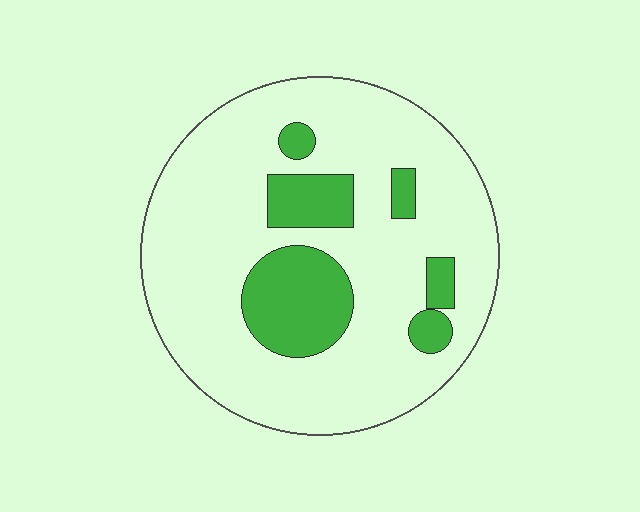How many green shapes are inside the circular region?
6.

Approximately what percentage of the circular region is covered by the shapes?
Approximately 20%.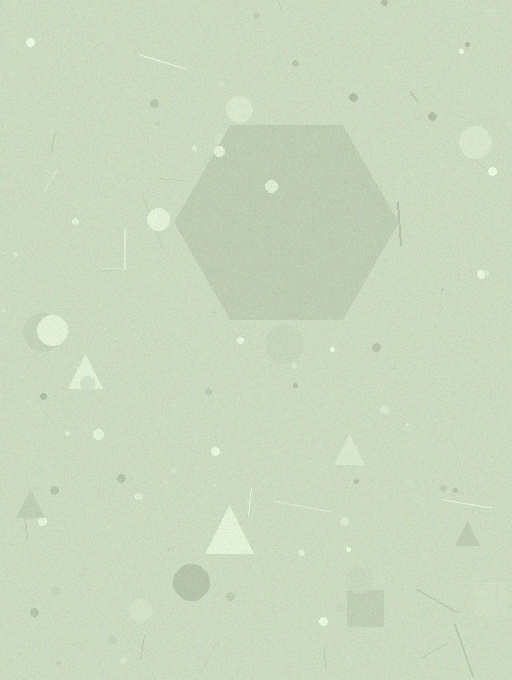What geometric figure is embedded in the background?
A hexagon is embedded in the background.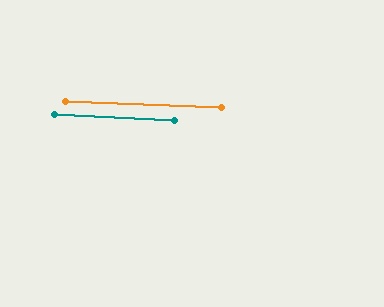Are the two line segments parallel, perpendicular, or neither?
Parallel — their directions differ by only 0.6°.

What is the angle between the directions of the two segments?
Approximately 1 degree.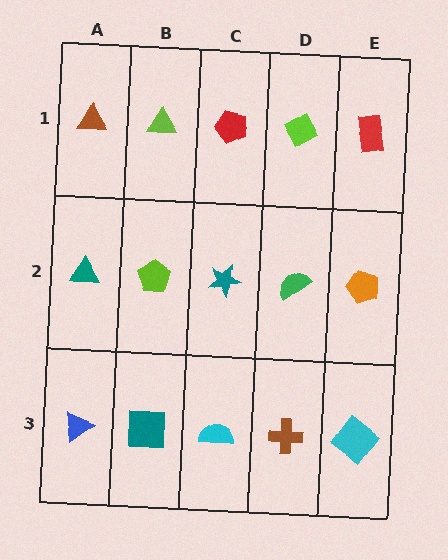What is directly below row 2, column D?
A brown cross.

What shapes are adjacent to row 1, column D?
A green semicircle (row 2, column D), a red pentagon (row 1, column C), a red rectangle (row 1, column E).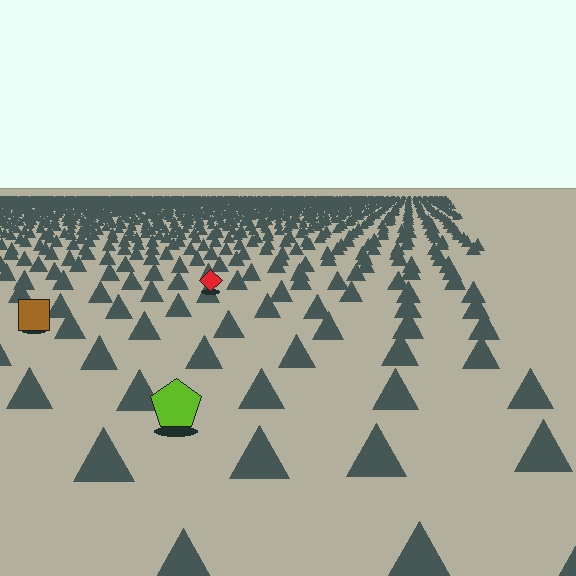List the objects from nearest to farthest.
From nearest to farthest: the lime pentagon, the brown square, the red diamond.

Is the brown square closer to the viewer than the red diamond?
Yes. The brown square is closer — you can tell from the texture gradient: the ground texture is coarser near it.